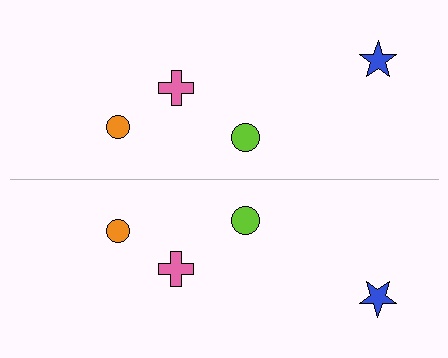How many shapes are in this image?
There are 8 shapes in this image.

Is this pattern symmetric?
Yes, this pattern has bilateral (reflection) symmetry.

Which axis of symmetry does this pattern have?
The pattern has a horizontal axis of symmetry running through the center of the image.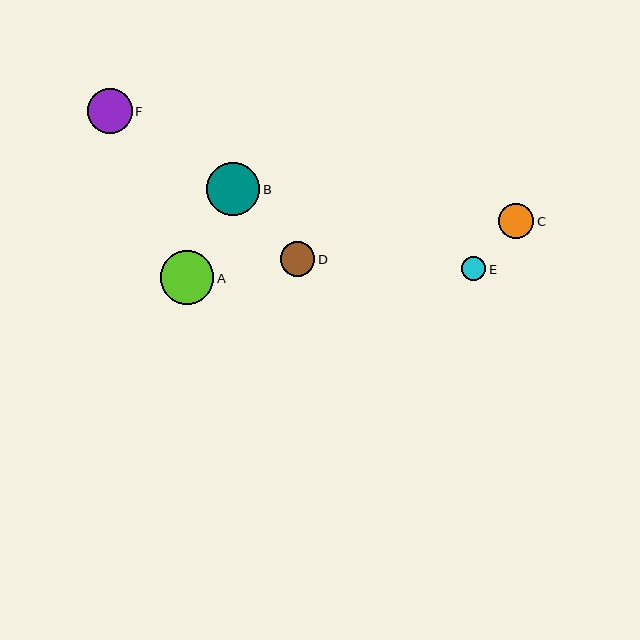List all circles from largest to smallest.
From largest to smallest: A, B, F, C, D, E.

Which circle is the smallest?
Circle E is the smallest with a size of approximately 24 pixels.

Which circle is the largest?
Circle A is the largest with a size of approximately 54 pixels.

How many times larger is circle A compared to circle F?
Circle A is approximately 1.2 times the size of circle F.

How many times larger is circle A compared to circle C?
Circle A is approximately 1.5 times the size of circle C.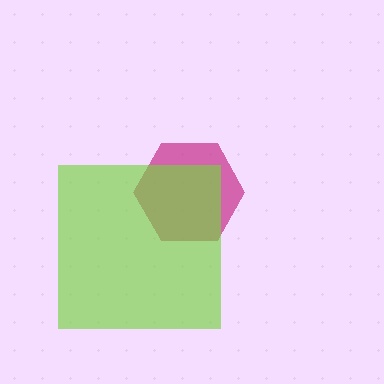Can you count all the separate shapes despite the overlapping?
Yes, there are 2 separate shapes.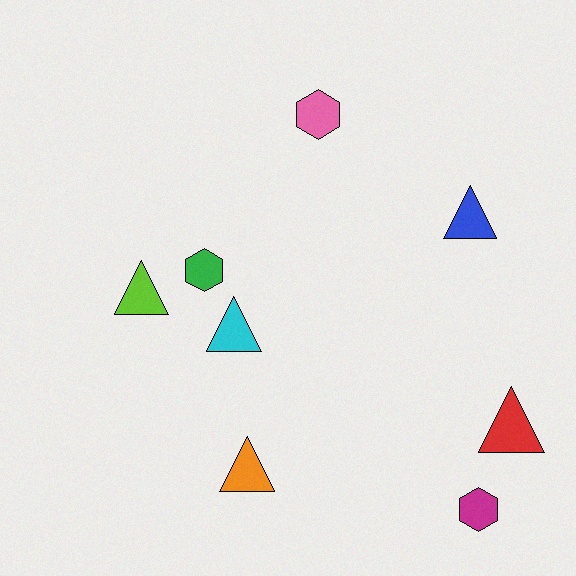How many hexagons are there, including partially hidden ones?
There are 3 hexagons.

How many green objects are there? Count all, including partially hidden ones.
There is 1 green object.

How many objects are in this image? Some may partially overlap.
There are 8 objects.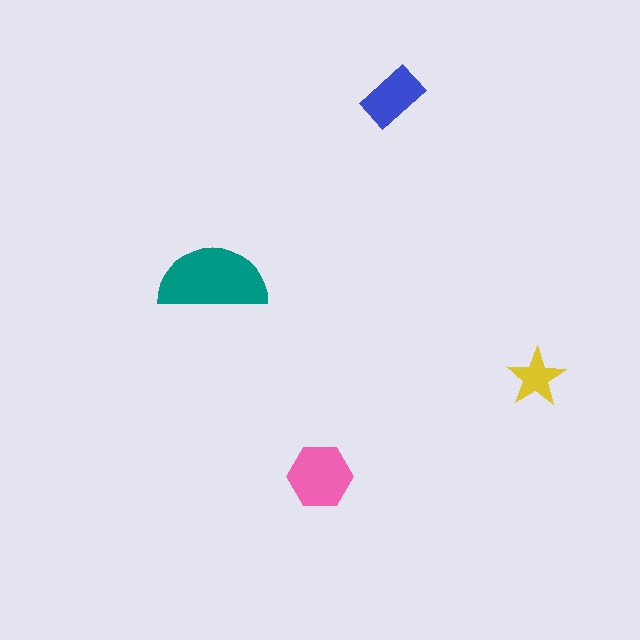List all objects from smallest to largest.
The yellow star, the blue rectangle, the pink hexagon, the teal semicircle.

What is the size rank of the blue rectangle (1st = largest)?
3rd.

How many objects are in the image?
There are 4 objects in the image.